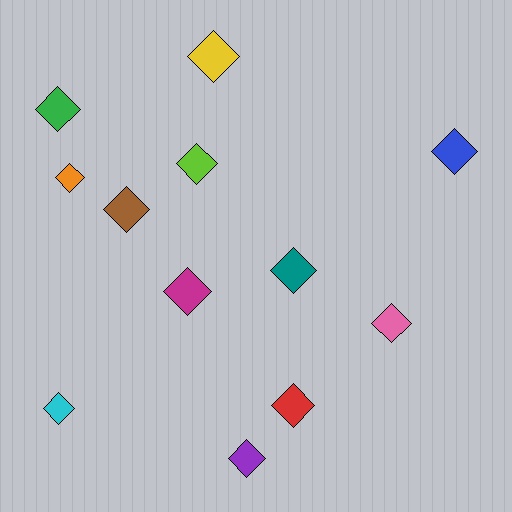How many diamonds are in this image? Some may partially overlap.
There are 12 diamonds.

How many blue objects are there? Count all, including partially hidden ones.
There is 1 blue object.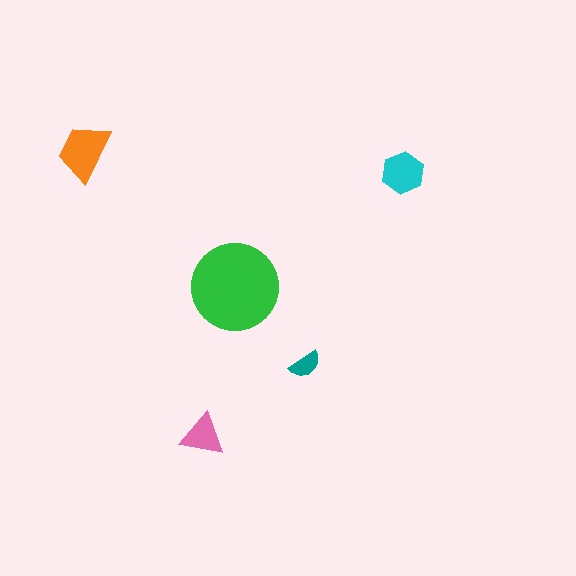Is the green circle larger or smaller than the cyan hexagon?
Larger.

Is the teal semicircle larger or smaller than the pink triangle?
Smaller.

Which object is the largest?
The green circle.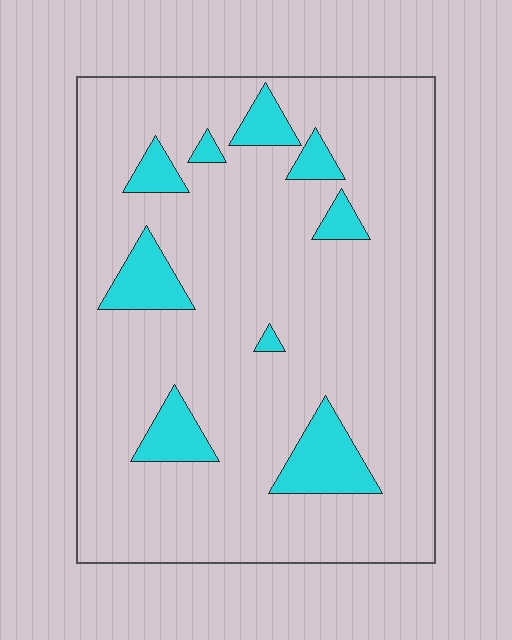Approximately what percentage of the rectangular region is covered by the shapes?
Approximately 15%.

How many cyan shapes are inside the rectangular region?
9.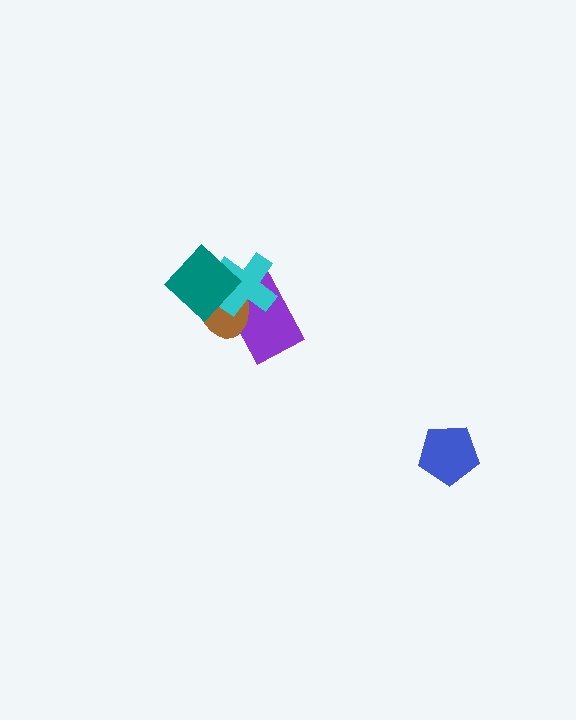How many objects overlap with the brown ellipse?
3 objects overlap with the brown ellipse.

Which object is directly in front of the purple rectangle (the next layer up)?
The brown ellipse is directly in front of the purple rectangle.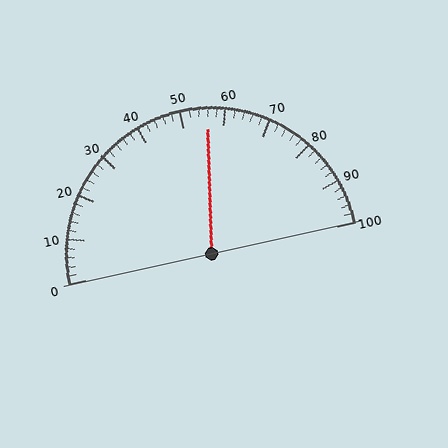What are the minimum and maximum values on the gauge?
The gauge ranges from 0 to 100.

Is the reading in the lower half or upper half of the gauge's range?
The reading is in the upper half of the range (0 to 100).